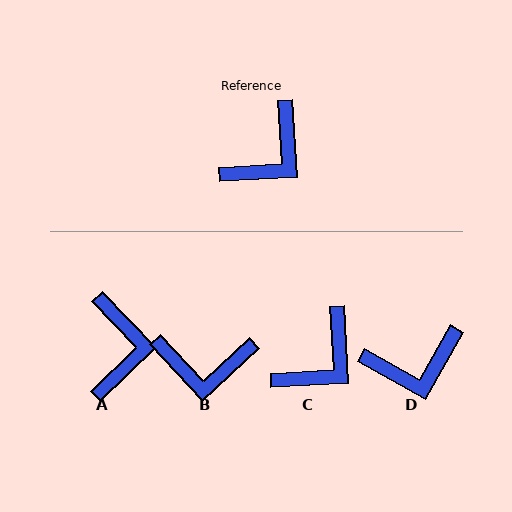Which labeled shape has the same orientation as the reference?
C.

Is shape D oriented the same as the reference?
No, it is off by about 33 degrees.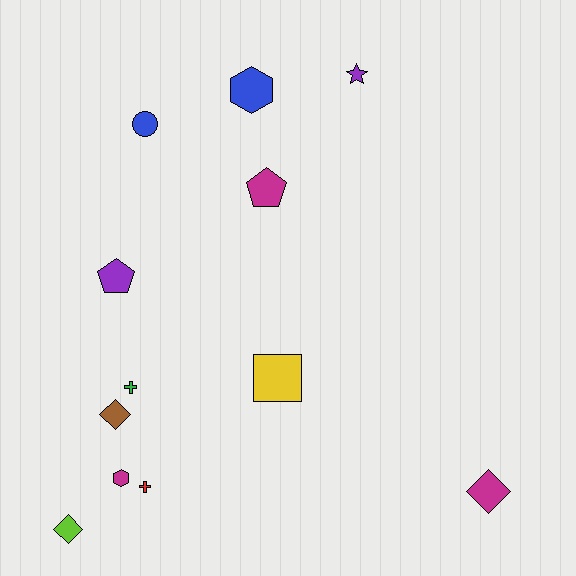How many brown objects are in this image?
There is 1 brown object.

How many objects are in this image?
There are 12 objects.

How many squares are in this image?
There is 1 square.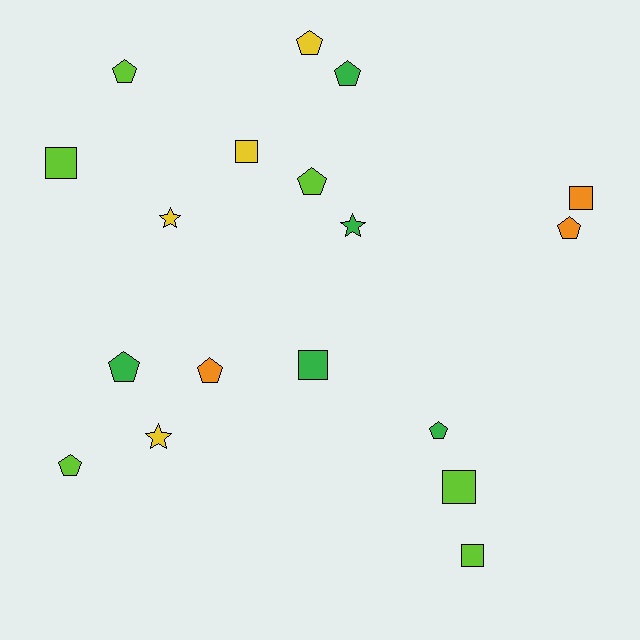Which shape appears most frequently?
Pentagon, with 9 objects.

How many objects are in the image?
There are 18 objects.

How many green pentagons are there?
There are 3 green pentagons.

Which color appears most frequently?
Lime, with 6 objects.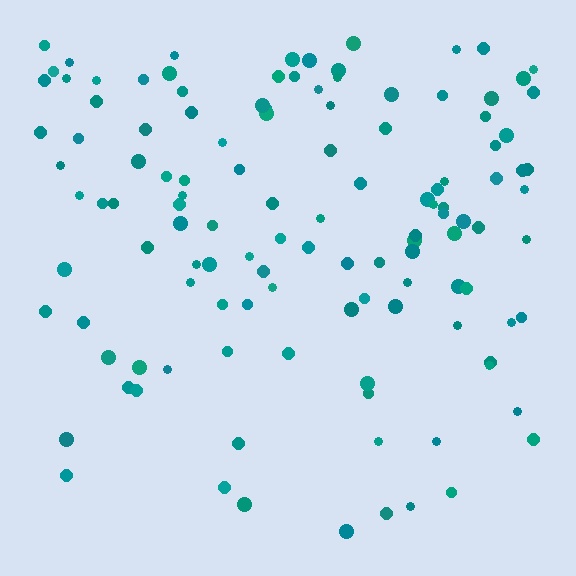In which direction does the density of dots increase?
From bottom to top, with the top side densest.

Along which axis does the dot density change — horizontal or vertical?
Vertical.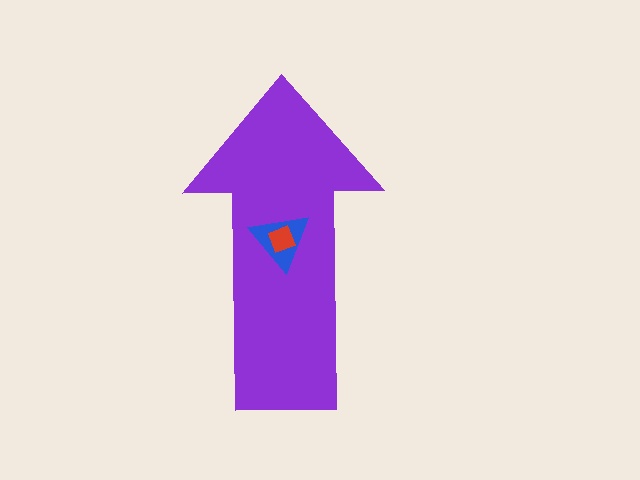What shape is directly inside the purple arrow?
The blue triangle.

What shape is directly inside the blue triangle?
The red diamond.